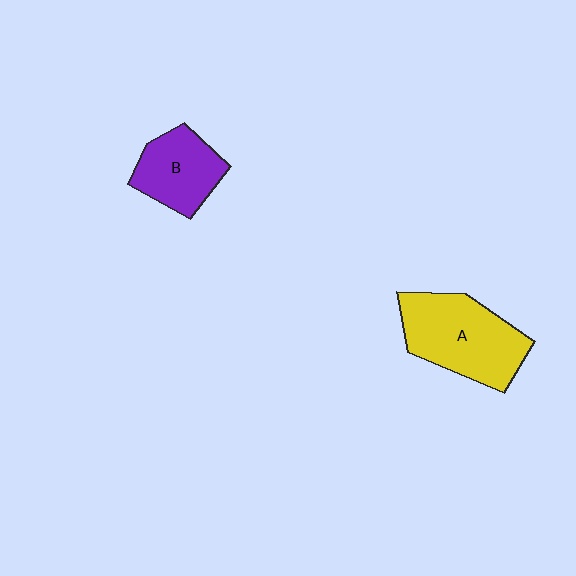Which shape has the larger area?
Shape A (yellow).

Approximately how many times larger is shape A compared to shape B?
Approximately 1.5 times.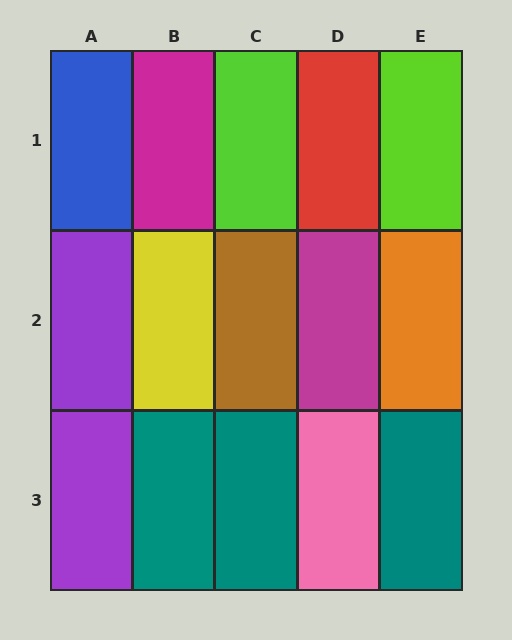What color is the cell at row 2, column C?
Brown.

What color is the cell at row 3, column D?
Pink.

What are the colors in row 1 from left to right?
Blue, magenta, lime, red, lime.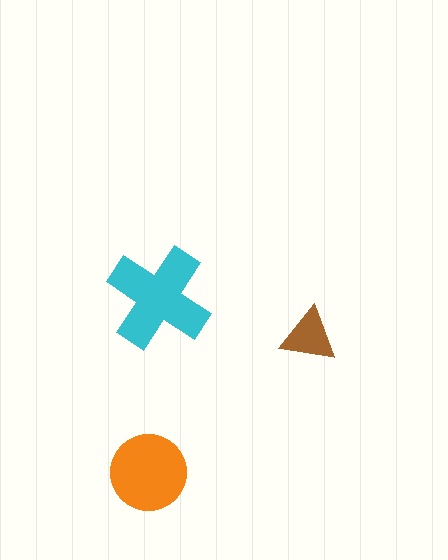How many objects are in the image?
There are 3 objects in the image.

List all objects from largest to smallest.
The cyan cross, the orange circle, the brown triangle.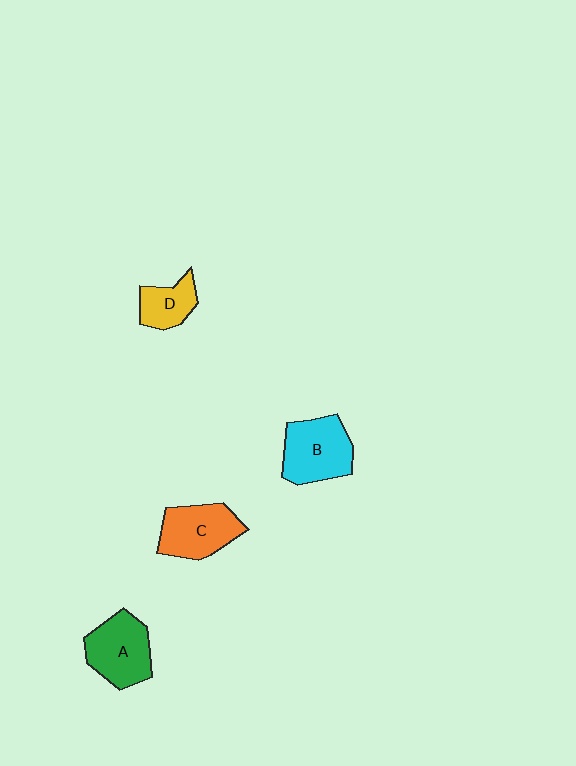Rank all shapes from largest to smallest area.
From largest to smallest: B (cyan), A (green), C (orange), D (yellow).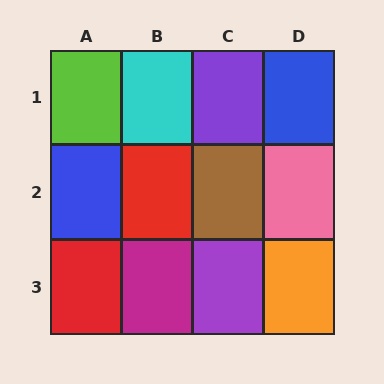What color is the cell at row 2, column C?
Brown.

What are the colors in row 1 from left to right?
Lime, cyan, purple, blue.